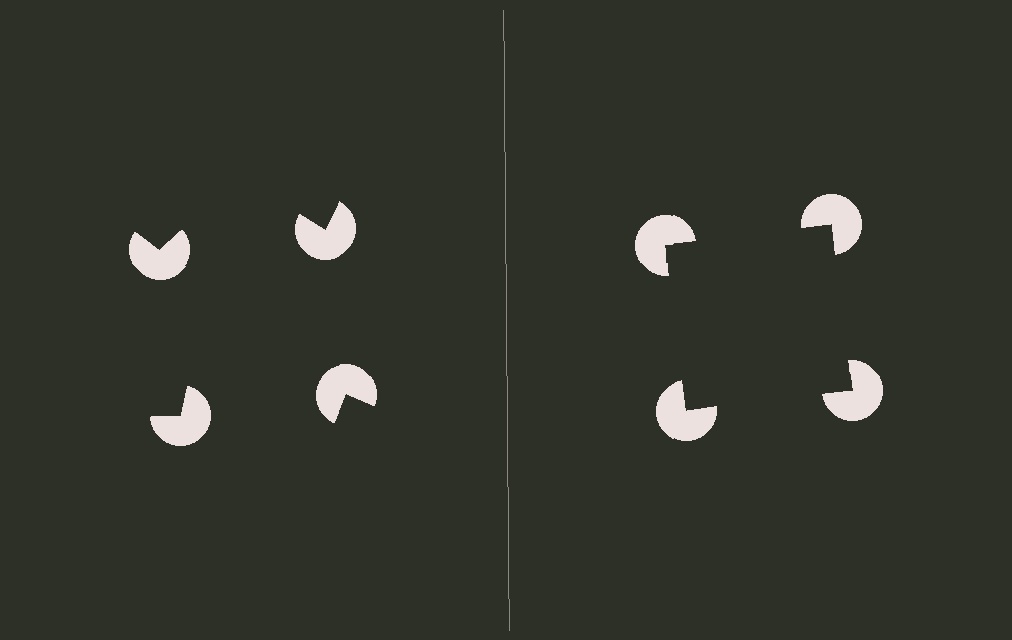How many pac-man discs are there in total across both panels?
8 — 4 on each side.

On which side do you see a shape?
An illusory square appears on the right side. On the left side the wedge cuts are rotated, so no coherent shape forms.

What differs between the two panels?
The pac-man discs are positioned identically on both sides; only the wedge orientations differ. On the right they align to a square; on the left they are misaligned.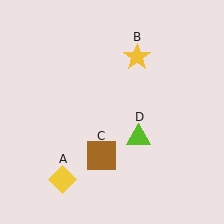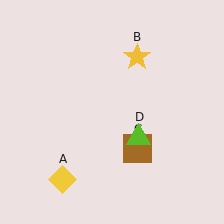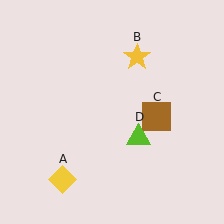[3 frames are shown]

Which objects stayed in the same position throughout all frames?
Yellow diamond (object A) and yellow star (object B) and lime triangle (object D) remained stationary.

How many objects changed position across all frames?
1 object changed position: brown square (object C).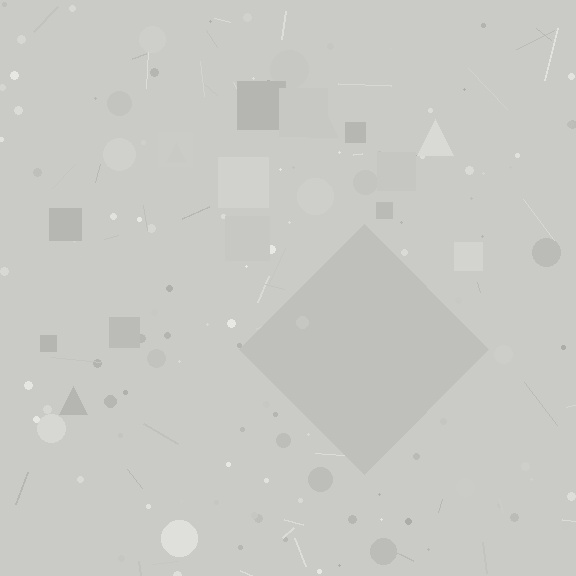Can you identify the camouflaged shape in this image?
The camouflaged shape is a diamond.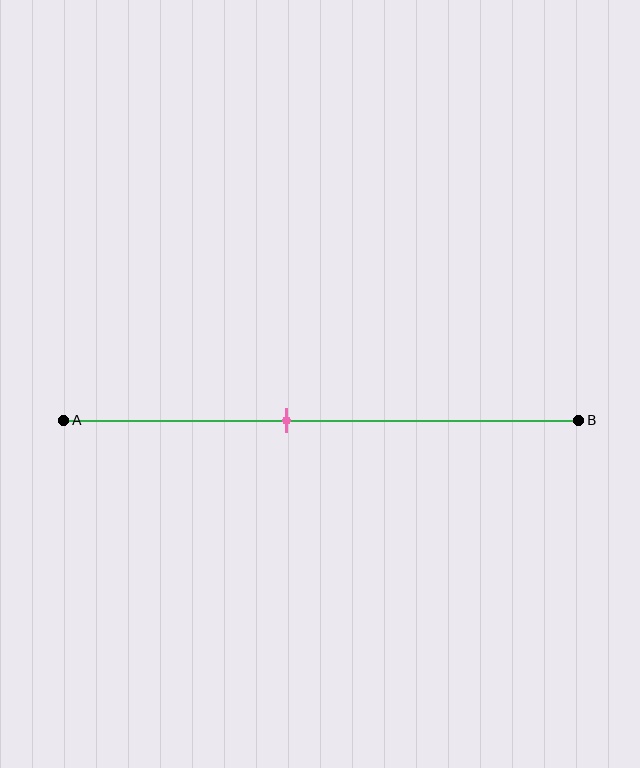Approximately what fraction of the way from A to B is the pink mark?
The pink mark is approximately 45% of the way from A to B.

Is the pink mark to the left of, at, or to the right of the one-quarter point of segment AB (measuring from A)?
The pink mark is to the right of the one-quarter point of segment AB.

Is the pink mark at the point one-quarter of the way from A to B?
No, the mark is at about 45% from A, not at the 25% one-quarter point.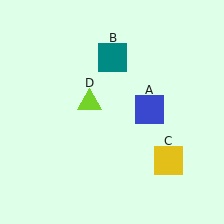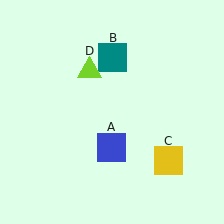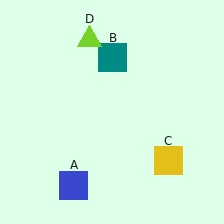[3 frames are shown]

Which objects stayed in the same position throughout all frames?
Teal square (object B) and yellow square (object C) remained stationary.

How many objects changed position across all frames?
2 objects changed position: blue square (object A), lime triangle (object D).